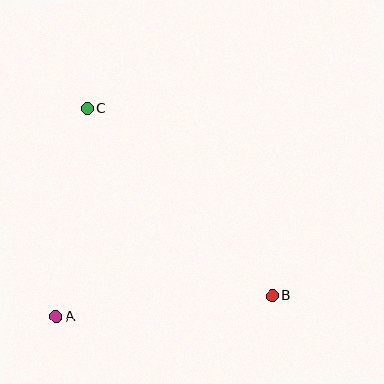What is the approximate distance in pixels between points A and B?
The distance between A and B is approximately 217 pixels.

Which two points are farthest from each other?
Points B and C are farthest from each other.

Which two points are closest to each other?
Points A and C are closest to each other.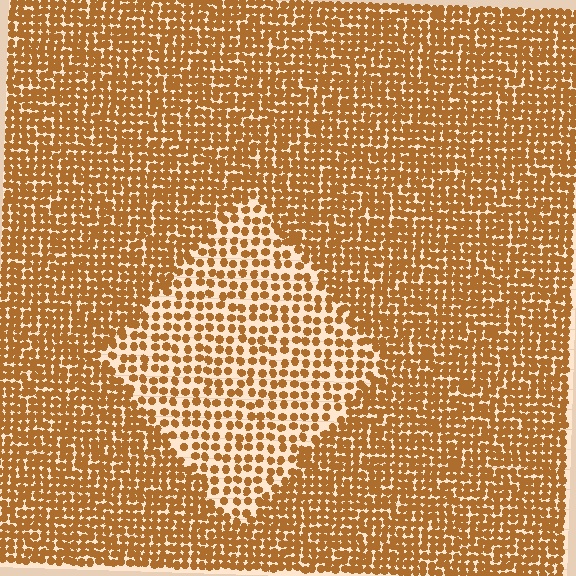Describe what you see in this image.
The image contains small brown elements arranged at two different densities. A diamond-shaped region is visible where the elements are less densely packed than the surrounding area.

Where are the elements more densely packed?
The elements are more densely packed outside the diamond boundary.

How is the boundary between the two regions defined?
The boundary is defined by a change in element density (approximately 1.9x ratio). All elements are the same color, size, and shape.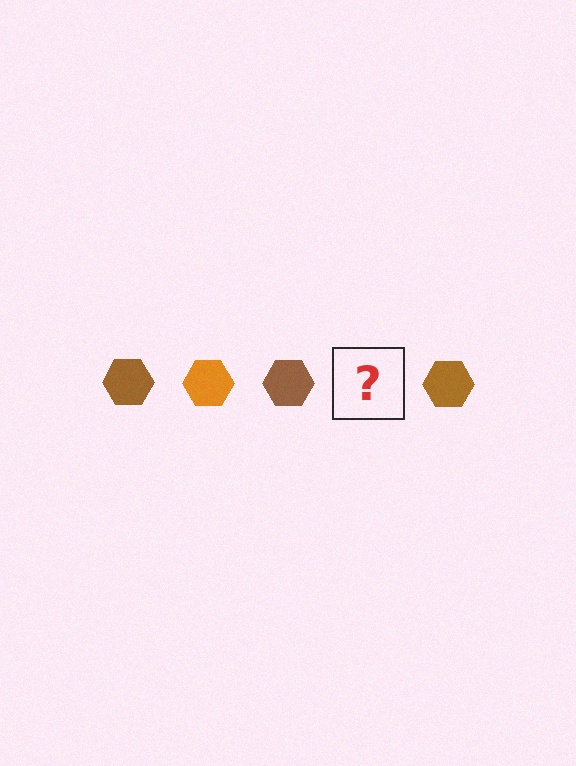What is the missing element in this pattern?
The missing element is an orange hexagon.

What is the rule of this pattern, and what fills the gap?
The rule is that the pattern cycles through brown, orange hexagons. The gap should be filled with an orange hexagon.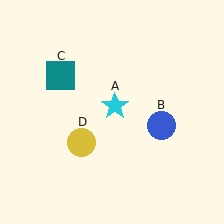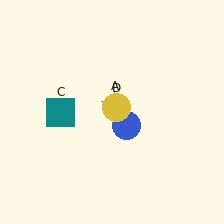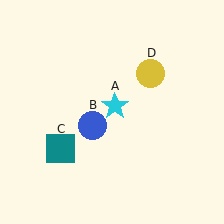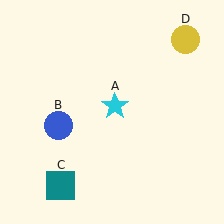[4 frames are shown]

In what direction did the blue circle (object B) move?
The blue circle (object B) moved left.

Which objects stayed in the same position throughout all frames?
Cyan star (object A) remained stationary.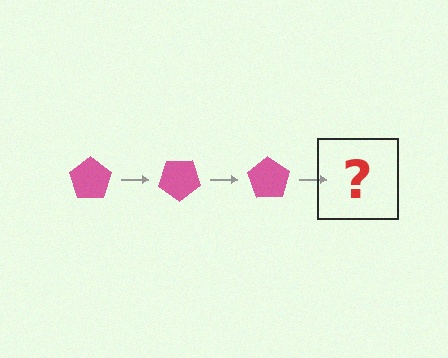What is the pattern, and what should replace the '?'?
The pattern is that the pentagon rotates 35 degrees each step. The '?' should be a pink pentagon rotated 105 degrees.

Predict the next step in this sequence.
The next step is a pink pentagon rotated 105 degrees.